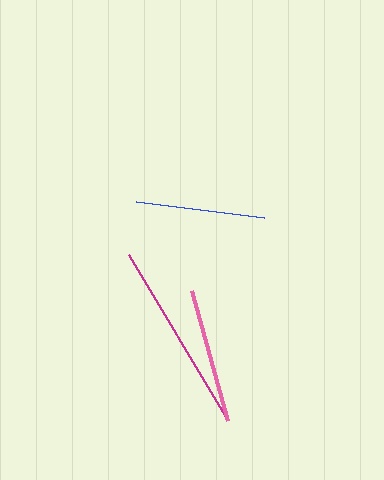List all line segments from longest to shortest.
From longest to shortest: magenta, pink, blue.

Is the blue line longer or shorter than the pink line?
The pink line is longer than the blue line.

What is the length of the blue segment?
The blue segment is approximately 129 pixels long.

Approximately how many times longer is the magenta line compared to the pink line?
The magenta line is approximately 1.4 times the length of the pink line.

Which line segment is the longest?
The magenta line is the longest at approximately 189 pixels.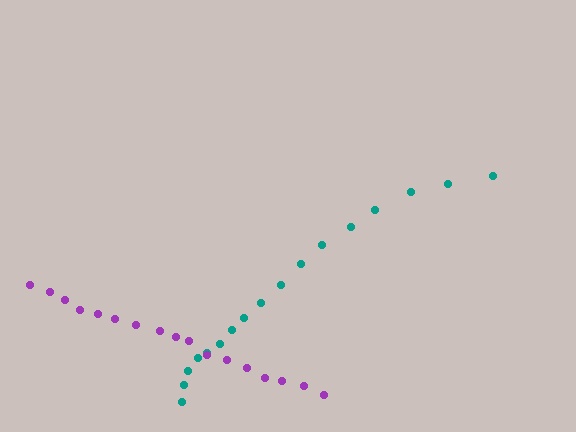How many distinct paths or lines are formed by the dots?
There are 2 distinct paths.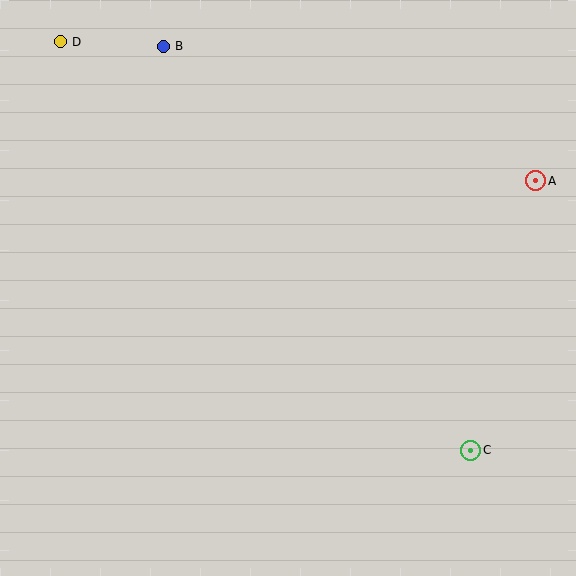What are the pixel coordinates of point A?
Point A is at (536, 181).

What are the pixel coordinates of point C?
Point C is at (471, 450).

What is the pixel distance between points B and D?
The distance between B and D is 103 pixels.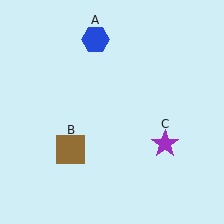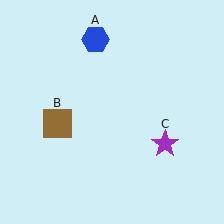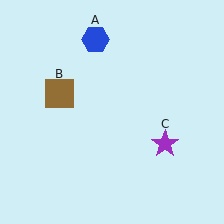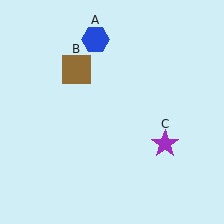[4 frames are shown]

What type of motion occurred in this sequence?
The brown square (object B) rotated clockwise around the center of the scene.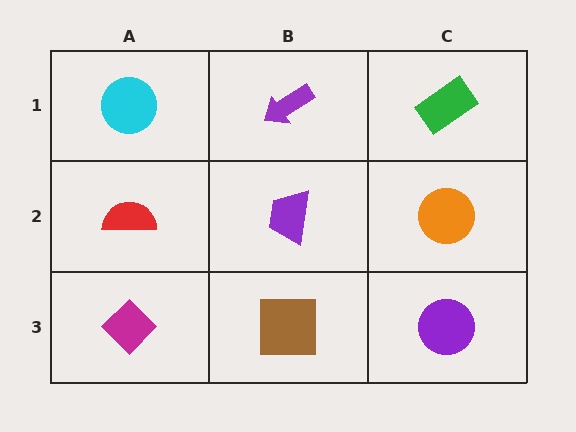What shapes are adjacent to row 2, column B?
A purple arrow (row 1, column B), a brown square (row 3, column B), a red semicircle (row 2, column A), an orange circle (row 2, column C).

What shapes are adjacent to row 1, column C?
An orange circle (row 2, column C), a purple arrow (row 1, column B).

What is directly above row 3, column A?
A red semicircle.